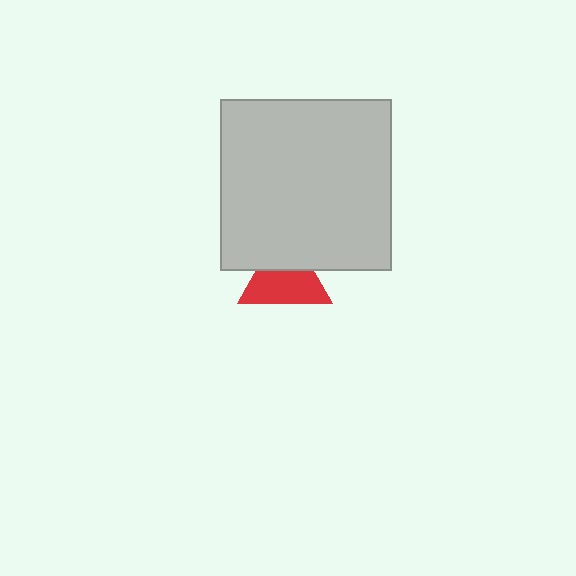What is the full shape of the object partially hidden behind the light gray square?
The partially hidden object is a red triangle.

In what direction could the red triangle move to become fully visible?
The red triangle could move down. That would shift it out from behind the light gray square entirely.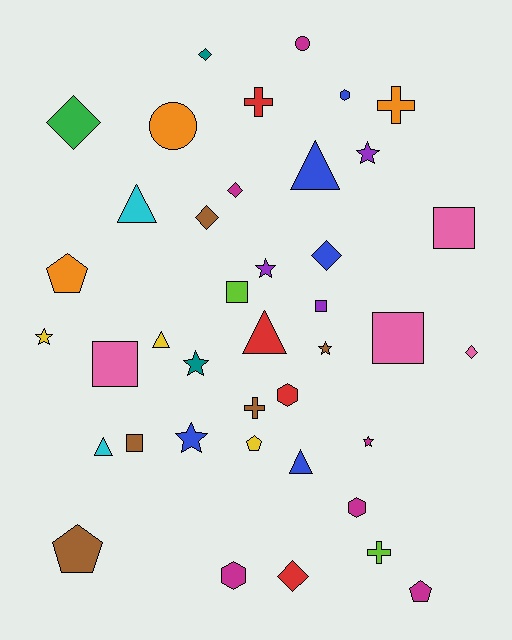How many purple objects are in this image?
There are 3 purple objects.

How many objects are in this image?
There are 40 objects.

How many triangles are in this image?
There are 6 triangles.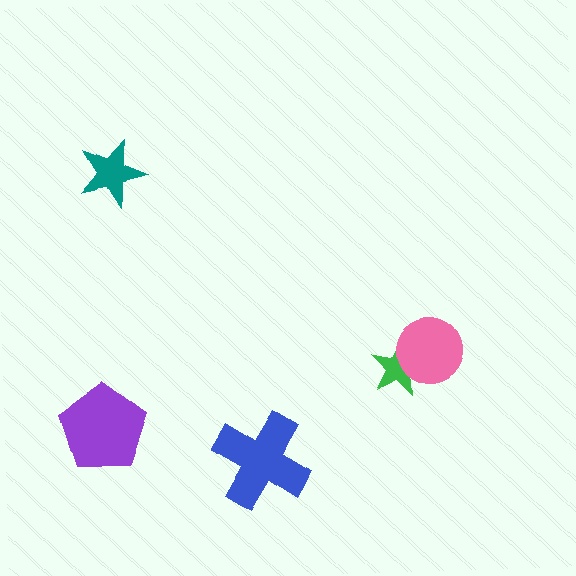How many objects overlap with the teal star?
0 objects overlap with the teal star.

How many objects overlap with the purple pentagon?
0 objects overlap with the purple pentagon.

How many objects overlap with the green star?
1 object overlaps with the green star.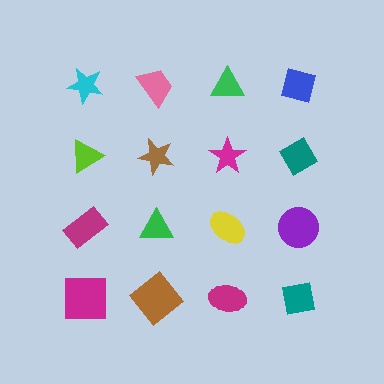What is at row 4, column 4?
A teal square.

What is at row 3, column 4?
A purple circle.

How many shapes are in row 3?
4 shapes.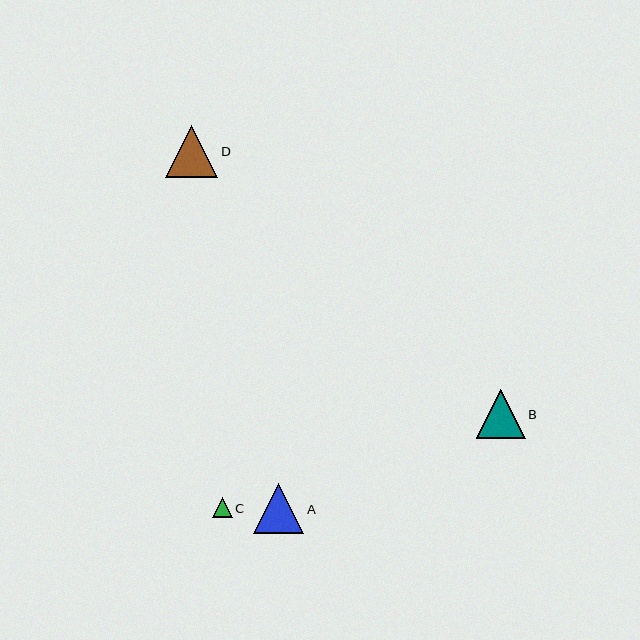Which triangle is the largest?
Triangle D is the largest with a size of approximately 52 pixels.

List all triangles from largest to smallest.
From largest to smallest: D, A, B, C.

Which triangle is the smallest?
Triangle C is the smallest with a size of approximately 19 pixels.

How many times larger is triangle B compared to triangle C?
Triangle B is approximately 2.5 times the size of triangle C.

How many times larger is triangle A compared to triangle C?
Triangle A is approximately 2.6 times the size of triangle C.